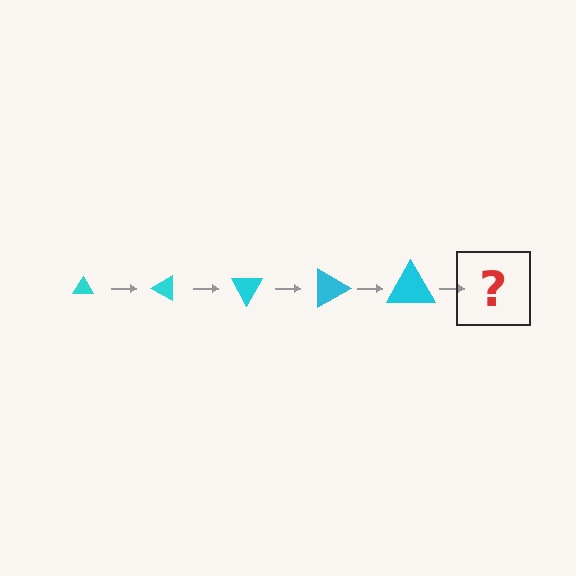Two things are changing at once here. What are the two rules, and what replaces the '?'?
The two rules are that the triangle grows larger each step and it rotates 30 degrees each step. The '?' should be a triangle, larger than the previous one and rotated 150 degrees from the start.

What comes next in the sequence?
The next element should be a triangle, larger than the previous one and rotated 150 degrees from the start.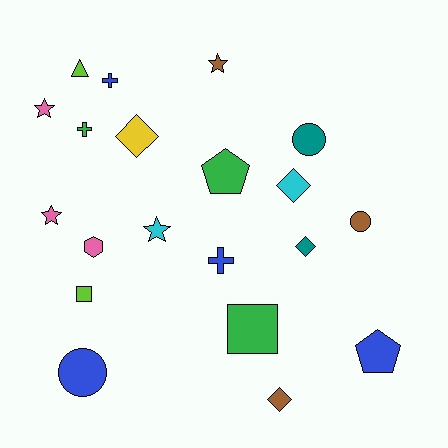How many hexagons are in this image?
There is 1 hexagon.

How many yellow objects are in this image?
There is 1 yellow object.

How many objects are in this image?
There are 20 objects.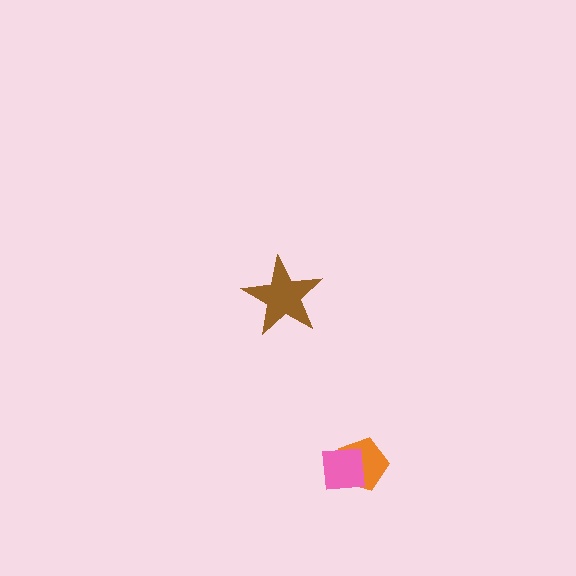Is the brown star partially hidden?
No, no other shape covers it.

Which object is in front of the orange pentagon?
The pink square is in front of the orange pentagon.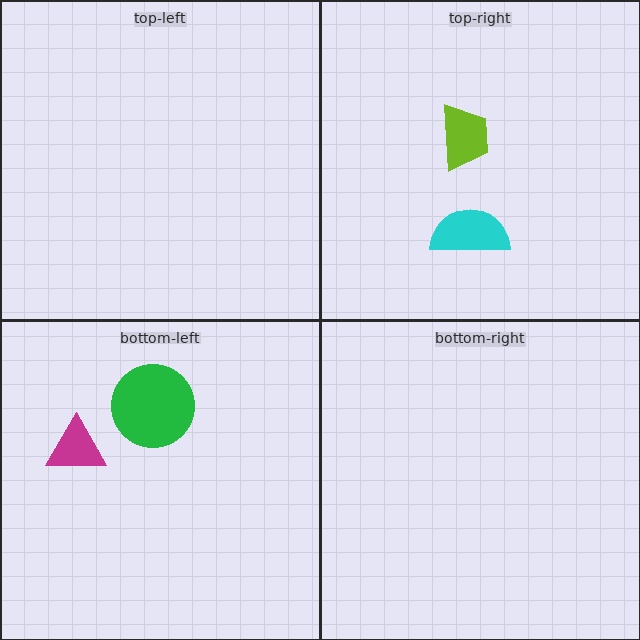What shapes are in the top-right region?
The cyan semicircle, the lime trapezoid.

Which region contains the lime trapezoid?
The top-right region.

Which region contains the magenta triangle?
The bottom-left region.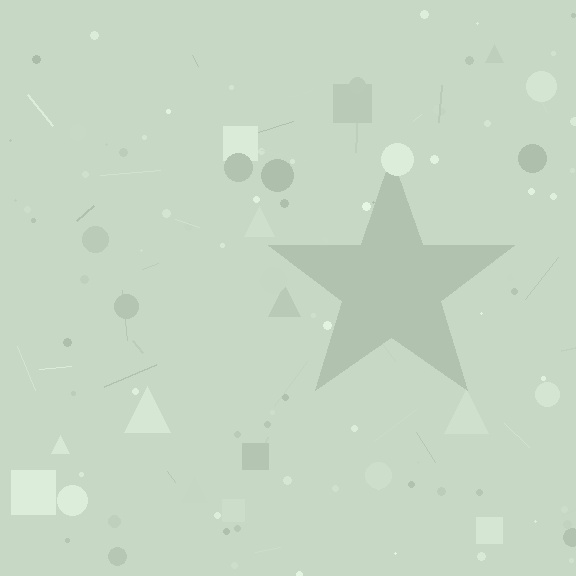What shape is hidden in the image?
A star is hidden in the image.